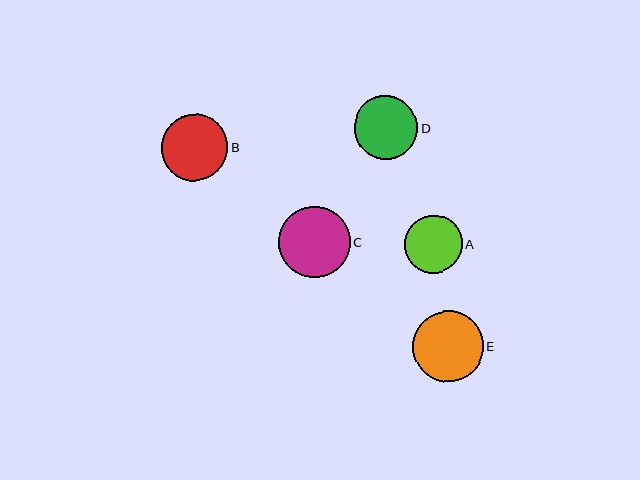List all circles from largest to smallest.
From largest to smallest: C, E, B, D, A.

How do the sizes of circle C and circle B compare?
Circle C and circle B are approximately the same size.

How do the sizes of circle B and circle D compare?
Circle B and circle D are approximately the same size.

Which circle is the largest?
Circle C is the largest with a size of approximately 71 pixels.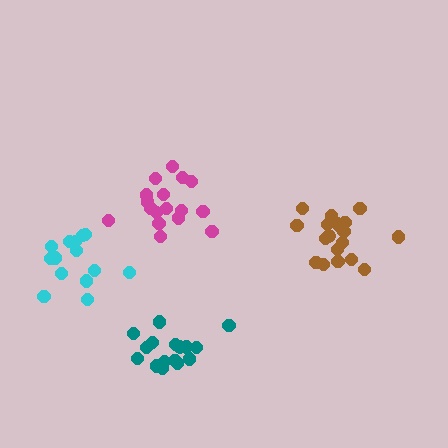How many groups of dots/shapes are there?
There are 4 groups.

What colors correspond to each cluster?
The clusters are colored: magenta, teal, brown, cyan.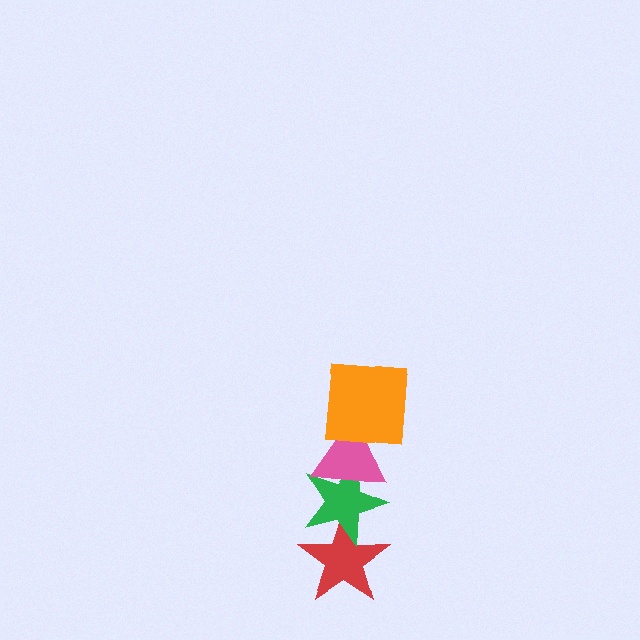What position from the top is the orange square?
The orange square is 1st from the top.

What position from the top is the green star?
The green star is 3rd from the top.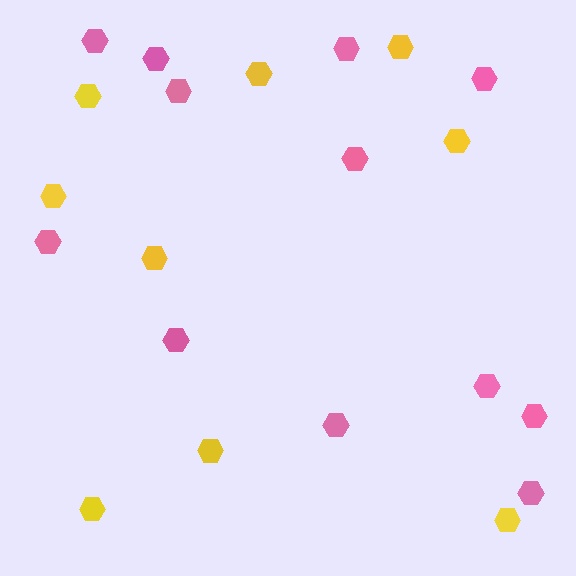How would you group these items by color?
There are 2 groups: one group of yellow hexagons (9) and one group of pink hexagons (12).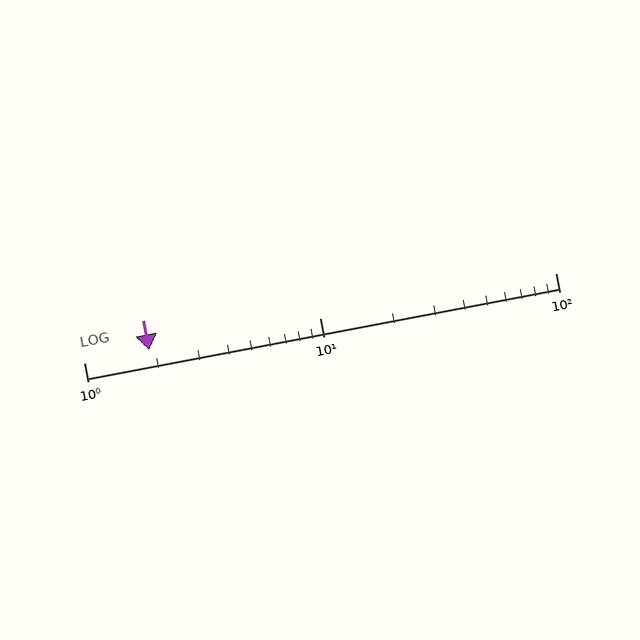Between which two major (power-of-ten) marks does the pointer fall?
The pointer is between 1 and 10.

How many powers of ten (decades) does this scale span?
The scale spans 2 decades, from 1 to 100.